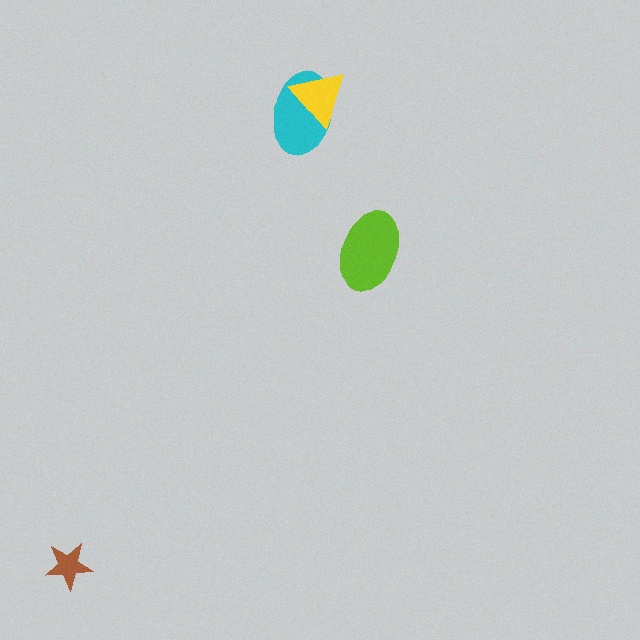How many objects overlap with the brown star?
0 objects overlap with the brown star.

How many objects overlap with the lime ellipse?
0 objects overlap with the lime ellipse.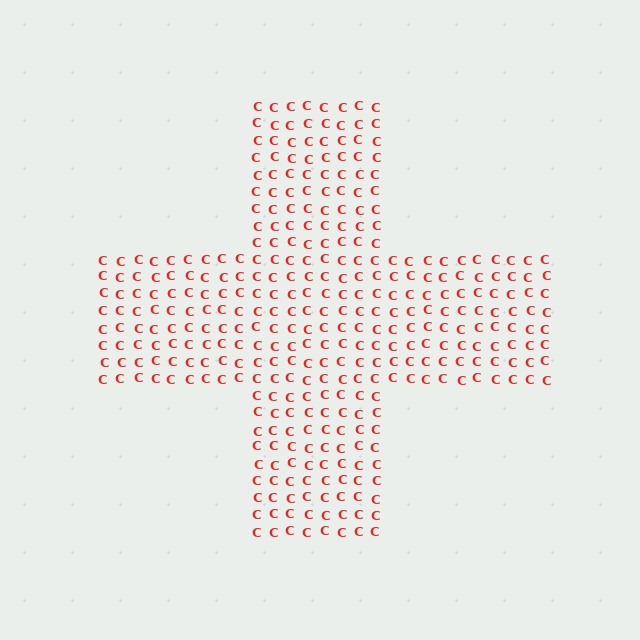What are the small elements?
The small elements are letter C's.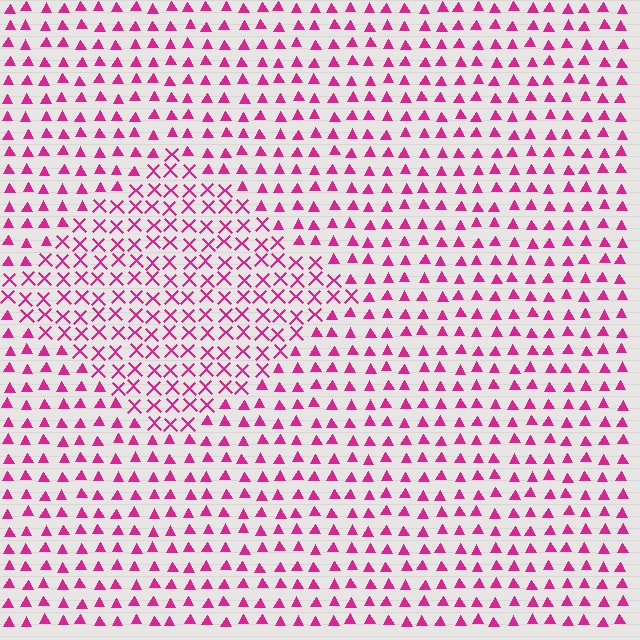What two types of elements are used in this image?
The image uses X marks inside the diamond region and triangles outside it.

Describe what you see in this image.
The image is filled with small magenta elements arranged in a uniform grid. A diamond-shaped region contains X marks, while the surrounding area contains triangles. The boundary is defined purely by the change in element shape.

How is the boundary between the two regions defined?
The boundary is defined by a change in element shape: X marks inside vs. triangles outside. All elements share the same color and spacing.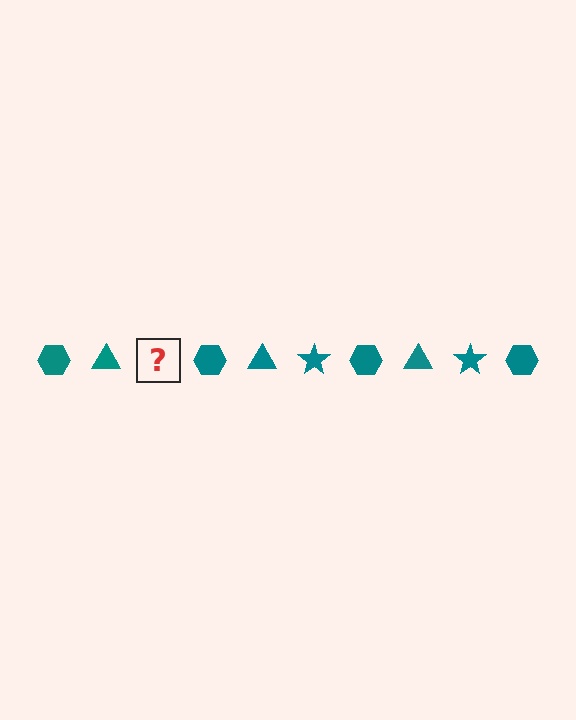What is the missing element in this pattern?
The missing element is a teal star.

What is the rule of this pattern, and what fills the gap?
The rule is that the pattern cycles through hexagon, triangle, star shapes in teal. The gap should be filled with a teal star.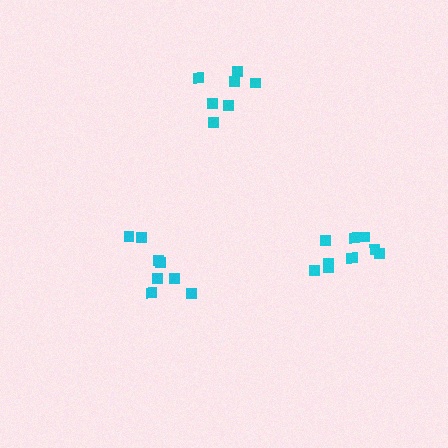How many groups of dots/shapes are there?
There are 3 groups.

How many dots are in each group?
Group 1: 8 dots, Group 2: 7 dots, Group 3: 10 dots (25 total).